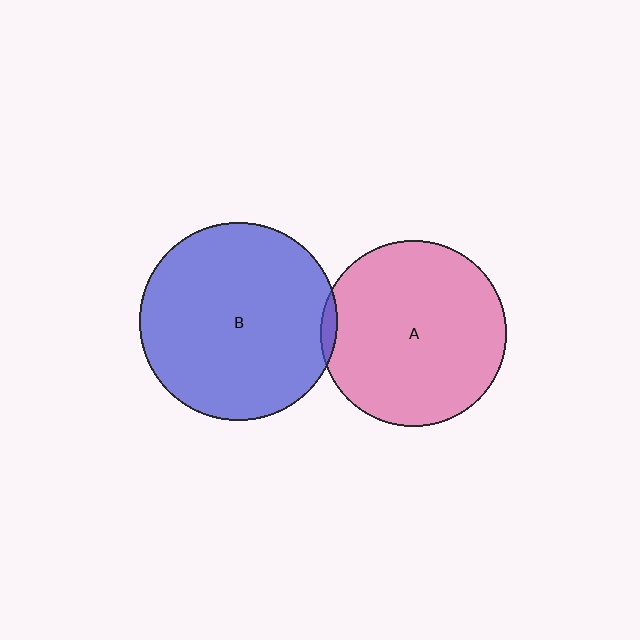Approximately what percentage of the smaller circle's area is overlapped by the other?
Approximately 5%.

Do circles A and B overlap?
Yes.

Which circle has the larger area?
Circle B (blue).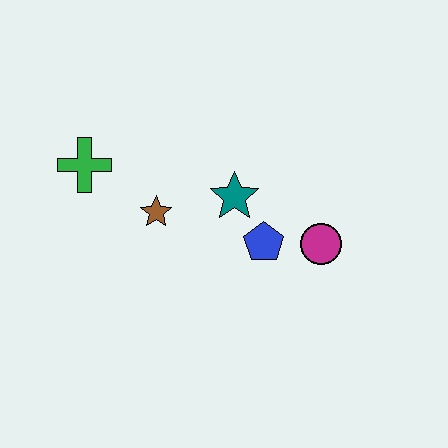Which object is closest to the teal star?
The blue pentagon is closest to the teal star.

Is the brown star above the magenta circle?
Yes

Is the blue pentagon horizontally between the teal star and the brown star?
No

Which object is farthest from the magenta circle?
The green cross is farthest from the magenta circle.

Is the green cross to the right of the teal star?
No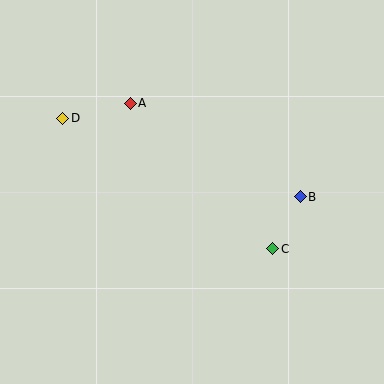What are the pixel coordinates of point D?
Point D is at (63, 118).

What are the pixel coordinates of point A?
Point A is at (130, 103).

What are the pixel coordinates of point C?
Point C is at (273, 249).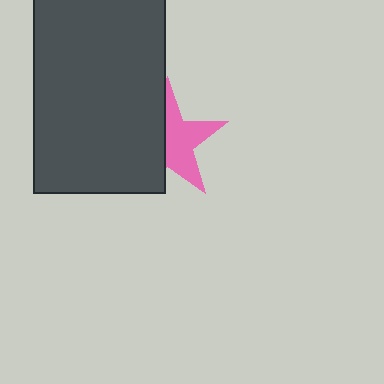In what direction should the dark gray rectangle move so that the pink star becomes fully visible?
The dark gray rectangle should move left. That is the shortest direction to clear the overlap and leave the pink star fully visible.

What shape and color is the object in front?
The object in front is a dark gray rectangle.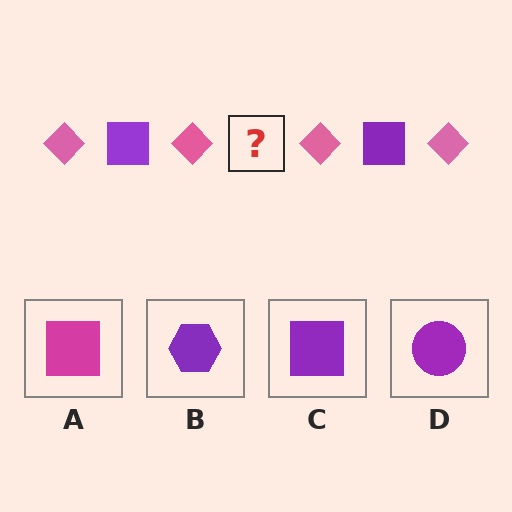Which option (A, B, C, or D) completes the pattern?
C.